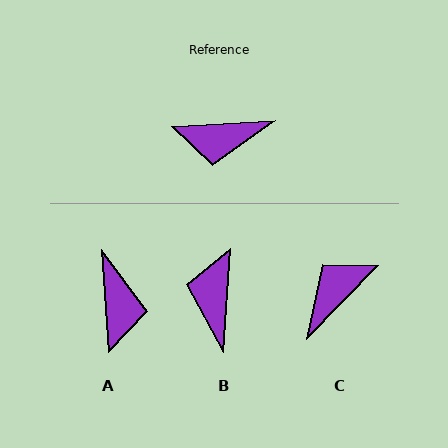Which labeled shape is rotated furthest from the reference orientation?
C, about 137 degrees away.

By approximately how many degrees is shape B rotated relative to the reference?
Approximately 97 degrees clockwise.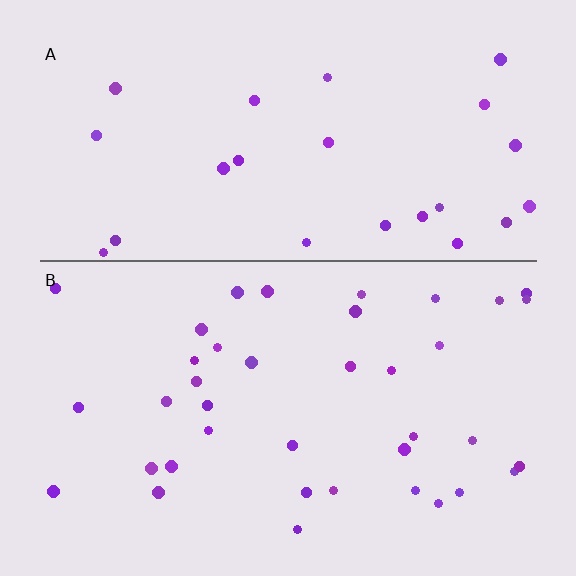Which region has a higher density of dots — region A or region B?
B (the bottom).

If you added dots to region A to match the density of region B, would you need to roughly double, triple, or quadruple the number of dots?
Approximately double.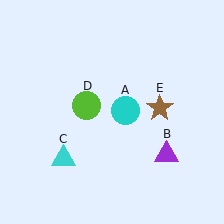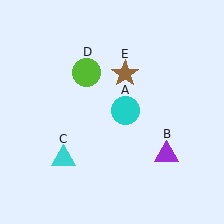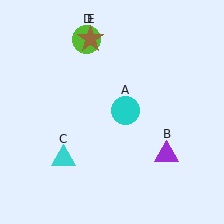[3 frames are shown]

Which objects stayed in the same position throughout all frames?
Cyan circle (object A) and purple triangle (object B) and cyan triangle (object C) remained stationary.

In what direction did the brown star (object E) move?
The brown star (object E) moved up and to the left.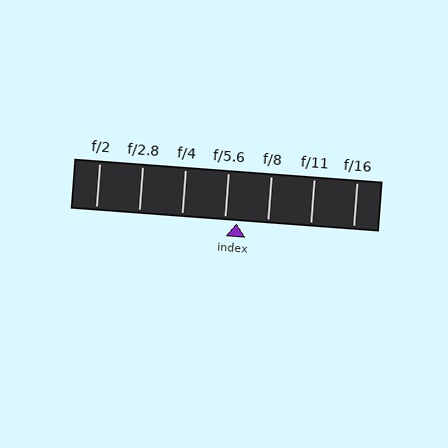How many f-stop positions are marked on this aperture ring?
There are 7 f-stop positions marked.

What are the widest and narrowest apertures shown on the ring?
The widest aperture shown is f/2 and the narrowest is f/16.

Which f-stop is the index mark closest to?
The index mark is closest to f/5.6.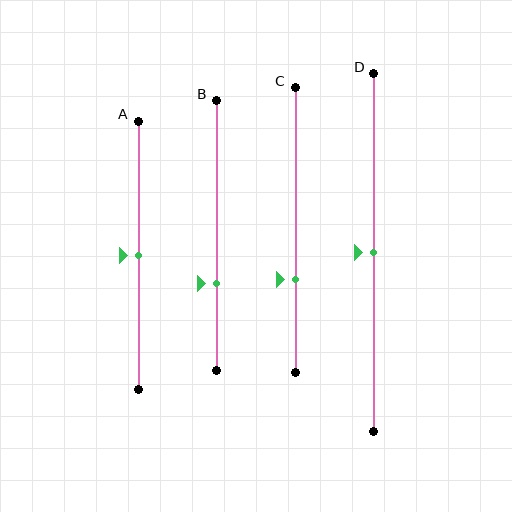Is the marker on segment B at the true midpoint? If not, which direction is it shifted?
No, the marker on segment B is shifted downward by about 18% of the segment length.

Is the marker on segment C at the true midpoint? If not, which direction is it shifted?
No, the marker on segment C is shifted downward by about 17% of the segment length.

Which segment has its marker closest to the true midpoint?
Segment A has its marker closest to the true midpoint.